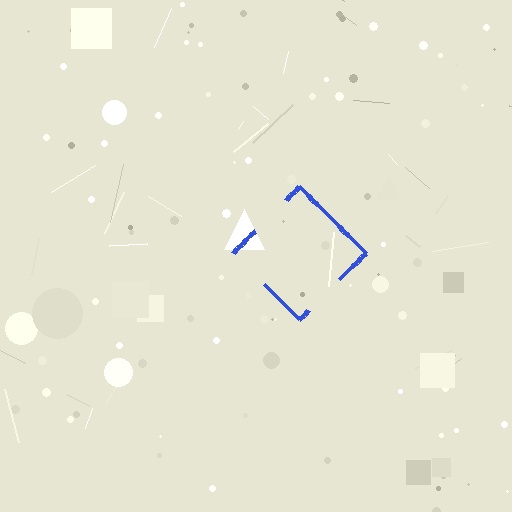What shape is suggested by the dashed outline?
The dashed outline suggests a diamond.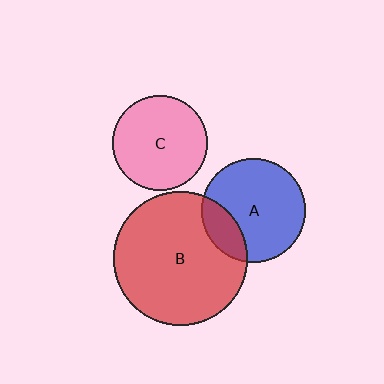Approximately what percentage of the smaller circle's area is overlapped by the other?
Approximately 20%.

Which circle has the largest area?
Circle B (red).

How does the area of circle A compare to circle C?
Approximately 1.2 times.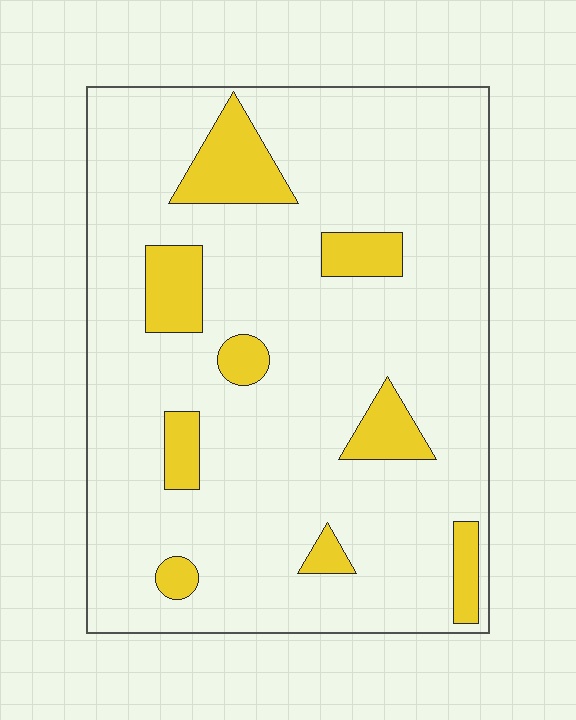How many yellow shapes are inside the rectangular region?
9.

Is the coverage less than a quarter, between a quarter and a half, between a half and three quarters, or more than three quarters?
Less than a quarter.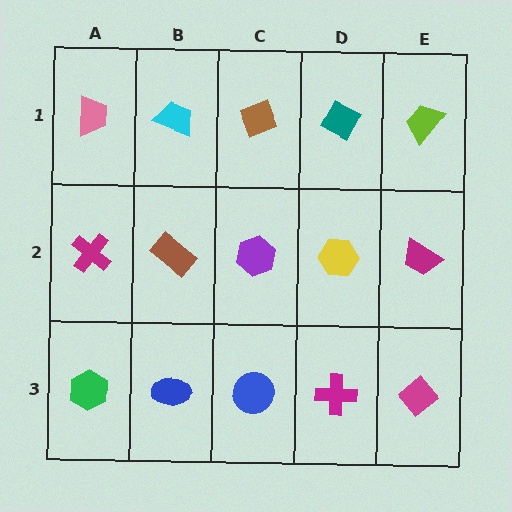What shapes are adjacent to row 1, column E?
A magenta trapezoid (row 2, column E), a teal diamond (row 1, column D).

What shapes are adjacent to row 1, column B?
A brown rectangle (row 2, column B), a pink trapezoid (row 1, column A), a brown diamond (row 1, column C).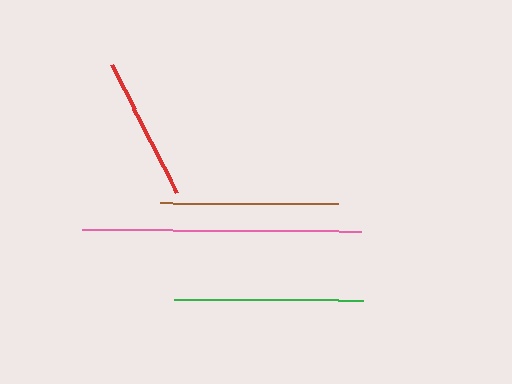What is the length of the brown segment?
The brown segment is approximately 178 pixels long.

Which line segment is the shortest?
The red line is the shortest at approximately 143 pixels.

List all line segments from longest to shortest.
From longest to shortest: pink, green, brown, red.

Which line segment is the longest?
The pink line is the longest at approximately 279 pixels.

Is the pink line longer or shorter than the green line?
The pink line is longer than the green line.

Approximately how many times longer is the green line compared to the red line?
The green line is approximately 1.3 times the length of the red line.